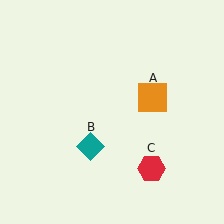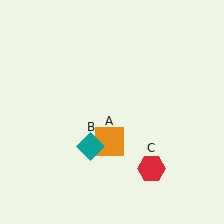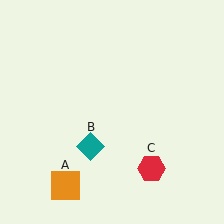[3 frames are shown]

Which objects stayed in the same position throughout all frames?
Teal diamond (object B) and red hexagon (object C) remained stationary.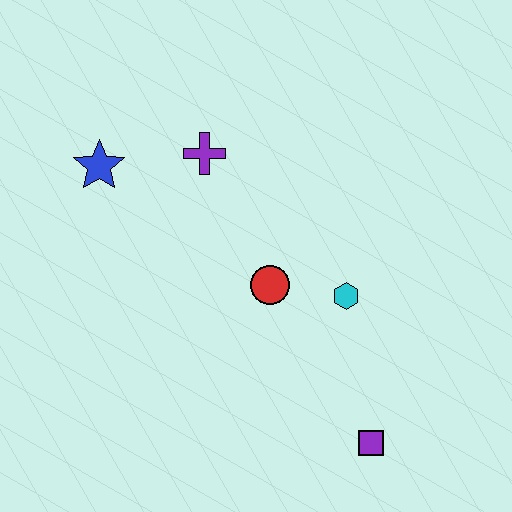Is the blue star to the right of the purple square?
No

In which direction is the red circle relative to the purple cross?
The red circle is below the purple cross.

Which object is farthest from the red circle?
The blue star is farthest from the red circle.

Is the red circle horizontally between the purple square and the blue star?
Yes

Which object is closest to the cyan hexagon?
The red circle is closest to the cyan hexagon.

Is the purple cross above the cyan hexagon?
Yes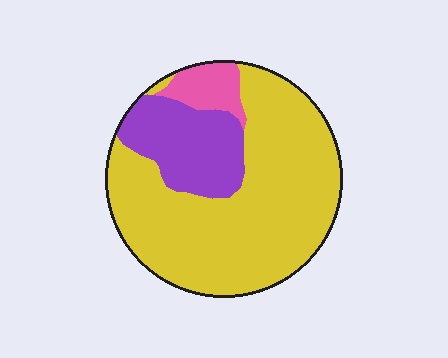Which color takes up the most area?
Yellow, at roughly 70%.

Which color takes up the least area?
Pink, at roughly 5%.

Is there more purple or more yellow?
Yellow.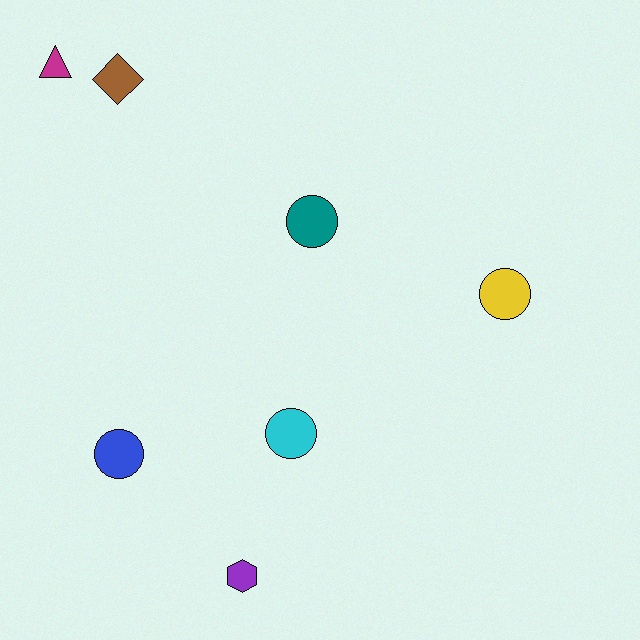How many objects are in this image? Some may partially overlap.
There are 7 objects.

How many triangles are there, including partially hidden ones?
There is 1 triangle.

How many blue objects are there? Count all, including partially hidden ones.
There is 1 blue object.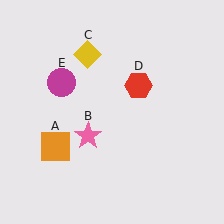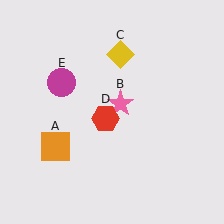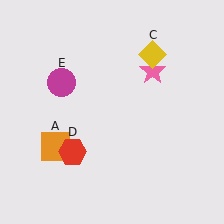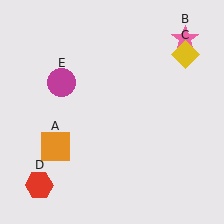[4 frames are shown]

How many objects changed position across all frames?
3 objects changed position: pink star (object B), yellow diamond (object C), red hexagon (object D).